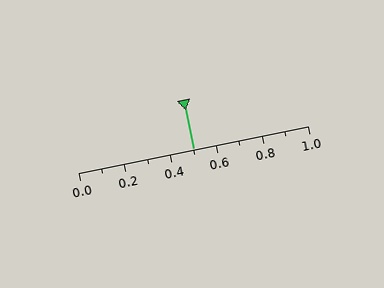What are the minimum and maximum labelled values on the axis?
The axis runs from 0.0 to 1.0.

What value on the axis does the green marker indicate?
The marker indicates approximately 0.5.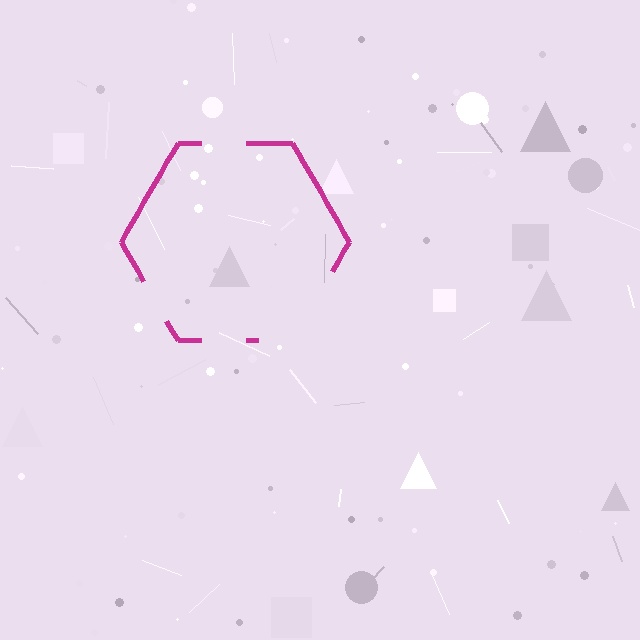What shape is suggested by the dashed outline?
The dashed outline suggests a hexagon.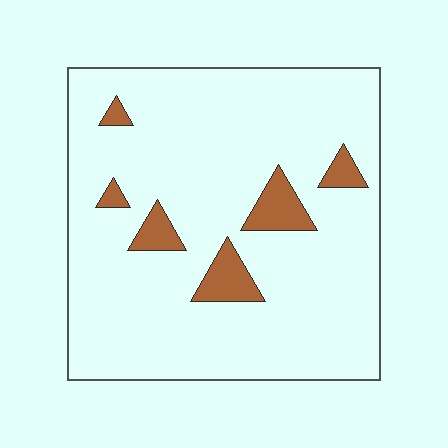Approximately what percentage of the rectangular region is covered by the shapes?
Approximately 10%.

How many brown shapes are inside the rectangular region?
6.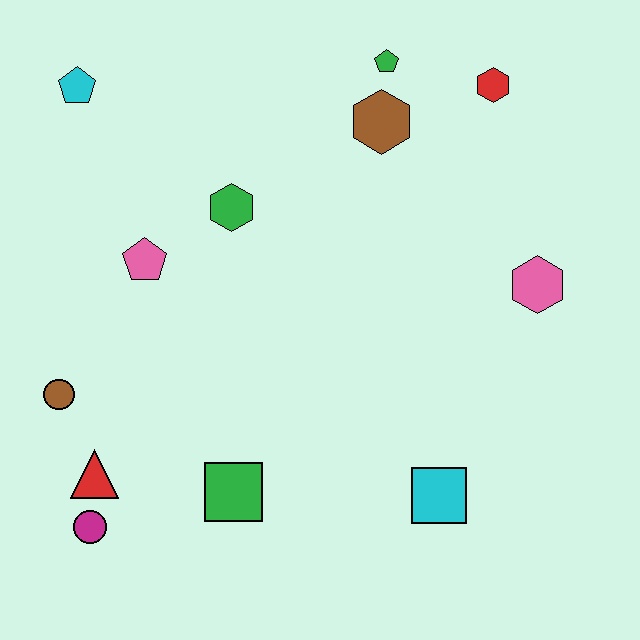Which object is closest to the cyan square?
The green square is closest to the cyan square.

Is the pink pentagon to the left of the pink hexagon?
Yes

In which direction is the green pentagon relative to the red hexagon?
The green pentagon is to the left of the red hexagon.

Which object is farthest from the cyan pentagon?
The cyan square is farthest from the cyan pentagon.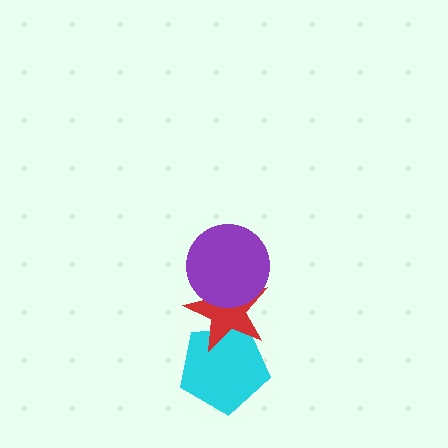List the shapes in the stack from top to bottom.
From top to bottom: the purple circle, the red star, the cyan pentagon.